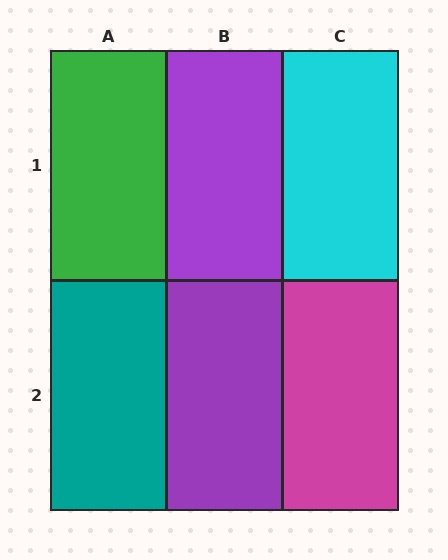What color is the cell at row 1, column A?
Green.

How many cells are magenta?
1 cell is magenta.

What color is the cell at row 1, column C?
Cyan.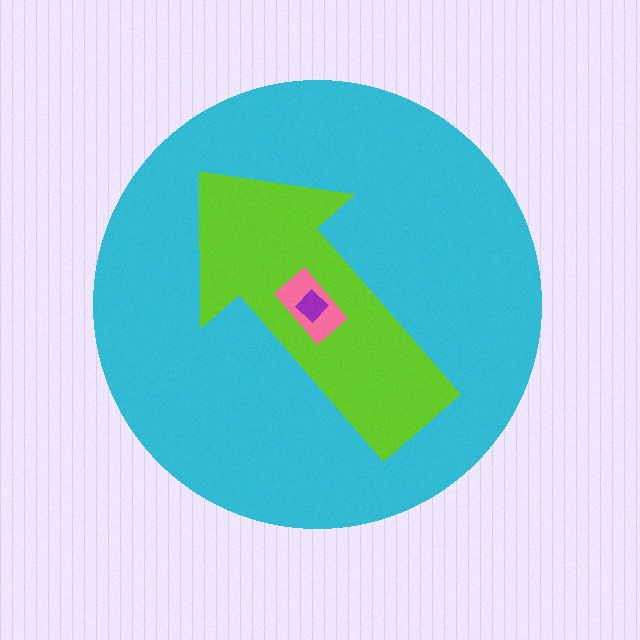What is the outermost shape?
The cyan circle.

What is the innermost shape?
The purple diamond.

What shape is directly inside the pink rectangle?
The purple diamond.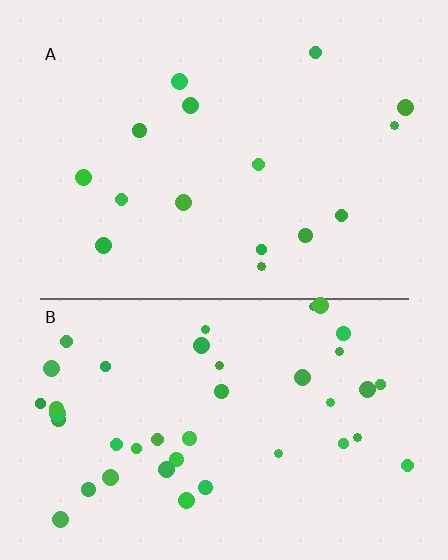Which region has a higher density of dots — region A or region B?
B (the bottom).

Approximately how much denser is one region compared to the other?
Approximately 2.6× — region B over region A.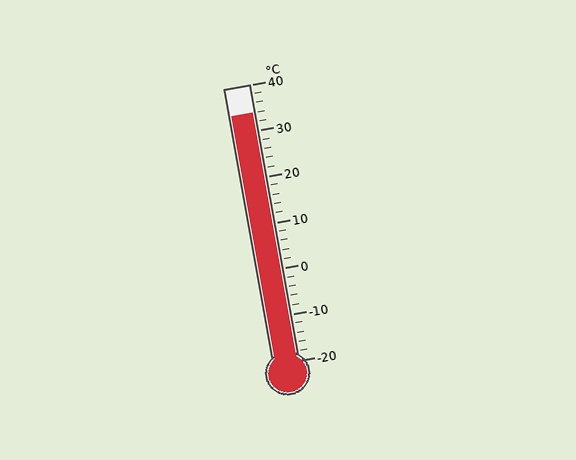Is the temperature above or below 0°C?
The temperature is above 0°C.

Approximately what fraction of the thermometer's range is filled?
The thermometer is filled to approximately 90% of its range.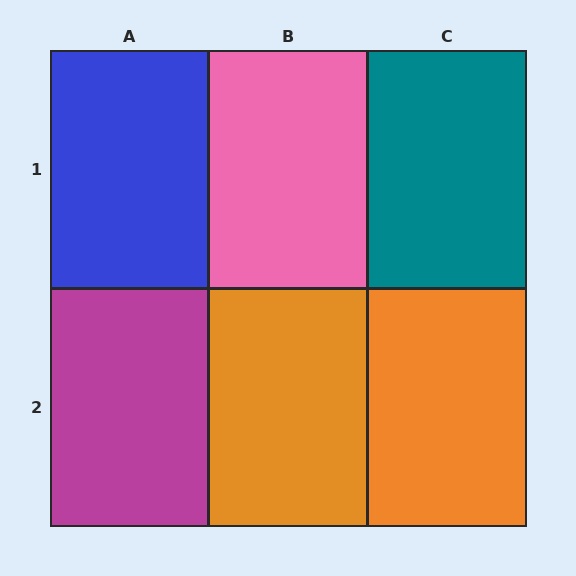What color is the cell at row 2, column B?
Orange.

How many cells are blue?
1 cell is blue.